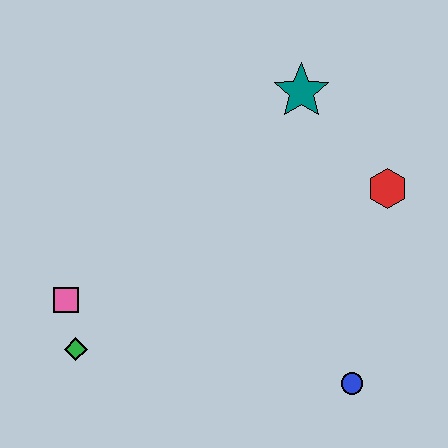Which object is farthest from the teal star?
The green diamond is farthest from the teal star.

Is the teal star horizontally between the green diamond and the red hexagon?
Yes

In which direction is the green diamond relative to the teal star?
The green diamond is below the teal star.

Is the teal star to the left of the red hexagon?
Yes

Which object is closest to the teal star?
The red hexagon is closest to the teal star.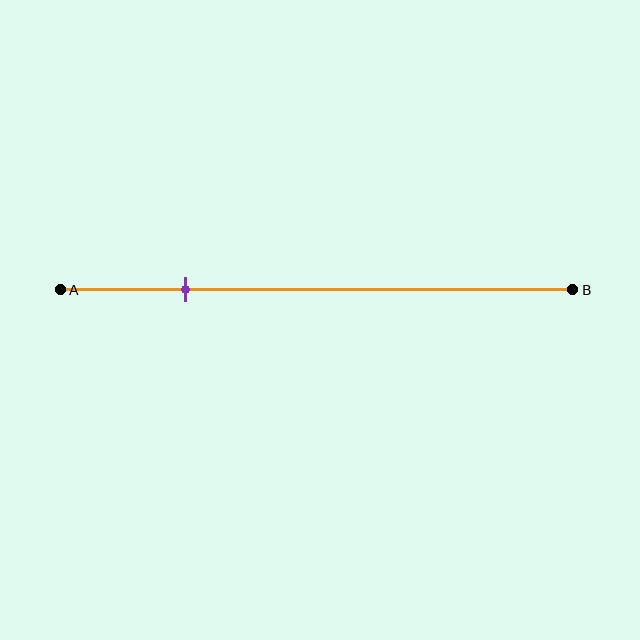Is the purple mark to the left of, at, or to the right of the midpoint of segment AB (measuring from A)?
The purple mark is to the left of the midpoint of segment AB.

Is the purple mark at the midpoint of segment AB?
No, the mark is at about 25% from A, not at the 50% midpoint.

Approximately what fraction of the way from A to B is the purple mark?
The purple mark is approximately 25% of the way from A to B.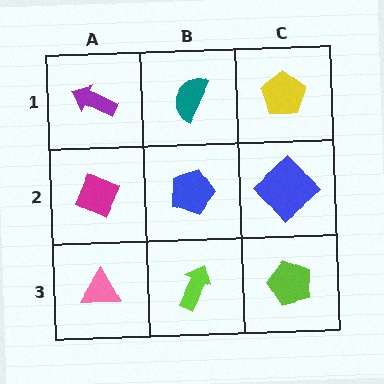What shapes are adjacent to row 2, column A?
A purple arrow (row 1, column A), a pink triangle (row 3, column A), a blue pentagon (row 2, column B).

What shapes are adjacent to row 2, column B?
A teal semicircle (row 1, column B), a lime arrow (row 3, column B), a magenta diamond (row 2, column A), a blue diamond (row 2, column C).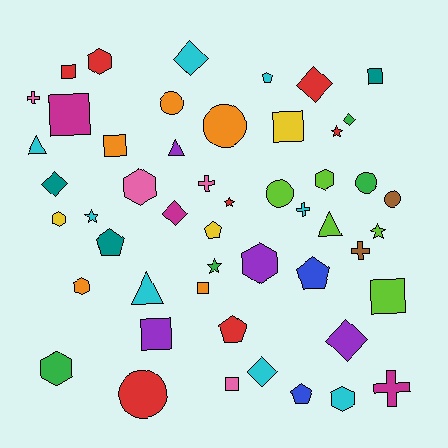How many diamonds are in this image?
There are 7 diamonds.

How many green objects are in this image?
There are 4 green objects.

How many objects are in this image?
There are 50 objects.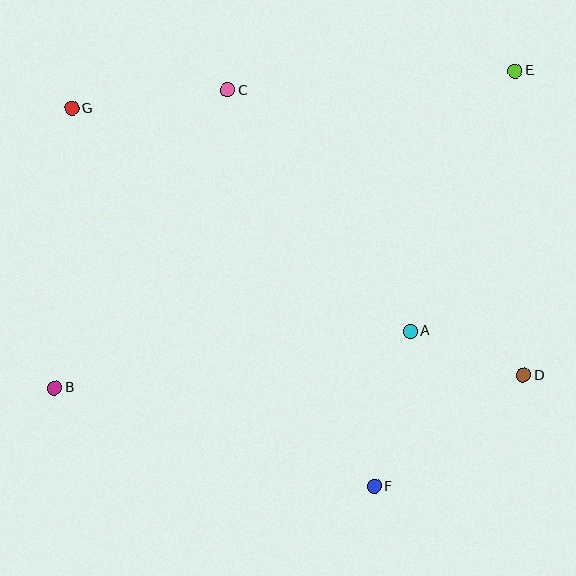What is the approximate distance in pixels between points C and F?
The distance between C and F is approximately 423 pixels.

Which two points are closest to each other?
Points A and D are closest to each other.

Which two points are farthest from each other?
Points B and E are farthest from each other.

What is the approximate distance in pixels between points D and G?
The distance between D and G is approximately 525 pixels.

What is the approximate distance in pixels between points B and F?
The distance between B and F is approximately 335 pixels.